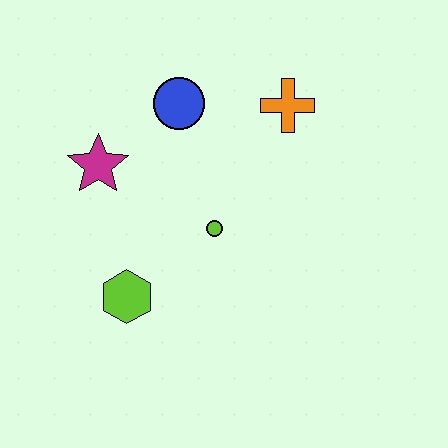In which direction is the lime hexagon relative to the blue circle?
The lime hexagon is below the blue circle.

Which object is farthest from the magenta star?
The orange cross is farthest from the magenta star.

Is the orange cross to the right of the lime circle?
Yes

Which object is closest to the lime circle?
The lime hexagon is closest to the lime circle.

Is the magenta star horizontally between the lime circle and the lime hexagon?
No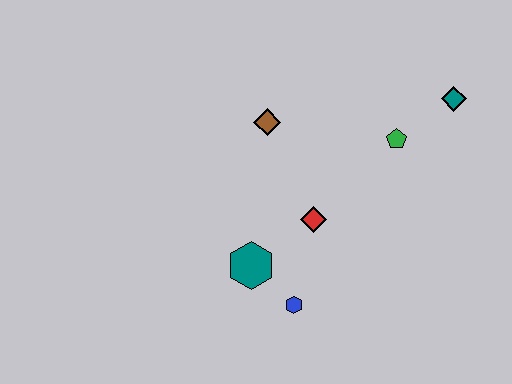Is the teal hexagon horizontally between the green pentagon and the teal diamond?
No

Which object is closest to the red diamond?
The teal hexagon is closest to the red diamond.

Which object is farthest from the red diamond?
The teal diamond is farthest from the red diamond.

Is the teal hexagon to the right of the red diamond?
No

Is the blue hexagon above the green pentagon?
No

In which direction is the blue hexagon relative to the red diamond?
The blue hexagon is below the red diamond.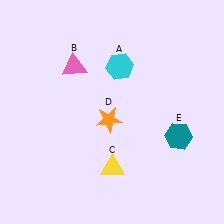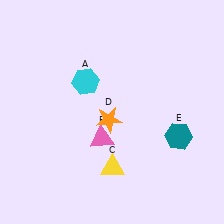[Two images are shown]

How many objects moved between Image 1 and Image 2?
2 objects moved between the two images.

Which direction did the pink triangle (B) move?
The pink triangle (B) moved down.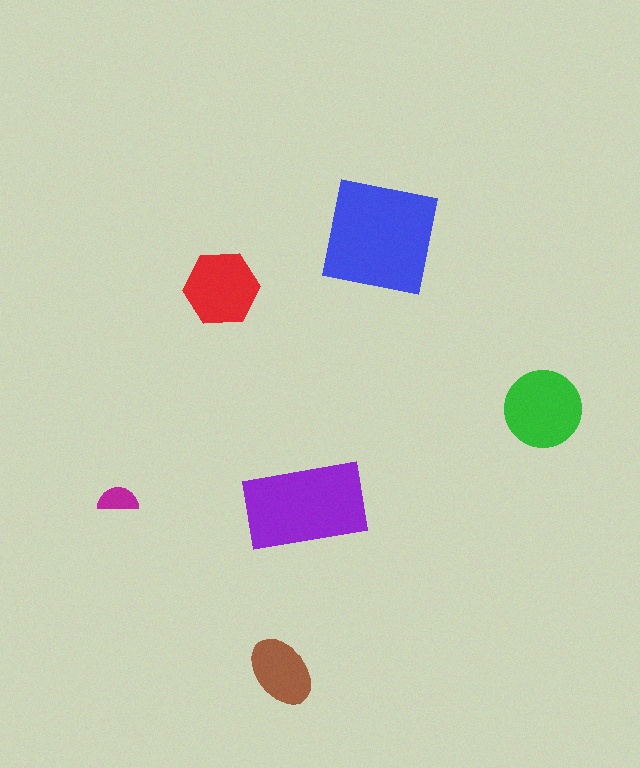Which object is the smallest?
The magenta semicircle.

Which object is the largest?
The blue square.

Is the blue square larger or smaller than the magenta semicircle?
Larger.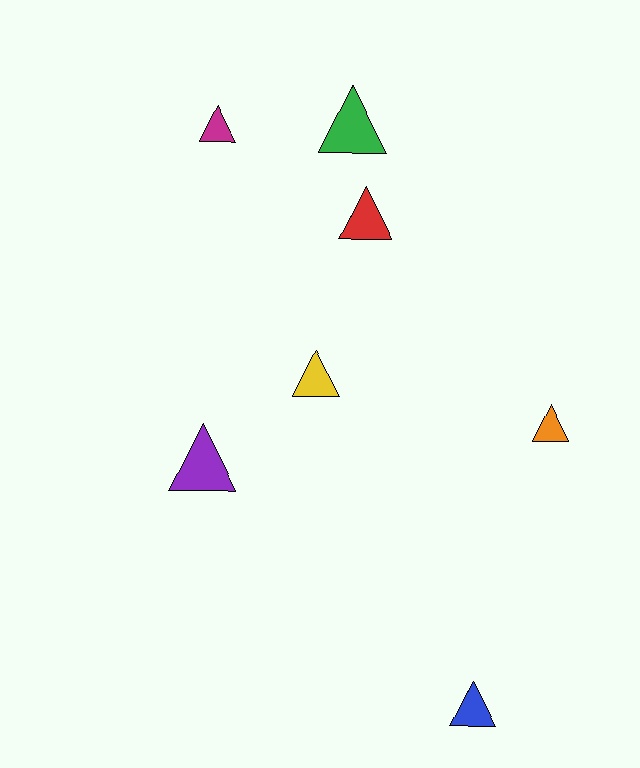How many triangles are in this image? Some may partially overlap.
There are 7 triangles.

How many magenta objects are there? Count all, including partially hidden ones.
There is 1 magenta object.